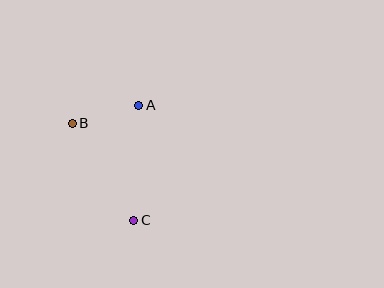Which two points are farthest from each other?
Points A and C are farthest from each other.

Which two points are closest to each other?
Points A and B are closest to each other.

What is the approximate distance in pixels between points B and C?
The distance between B and C is approximately 115 pixels.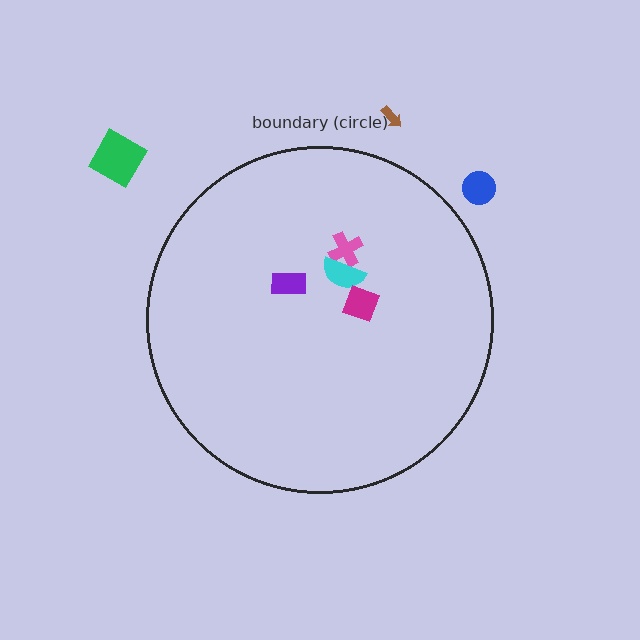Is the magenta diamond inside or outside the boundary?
Inside.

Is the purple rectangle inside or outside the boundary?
Inside.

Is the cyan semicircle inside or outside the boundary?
Inside.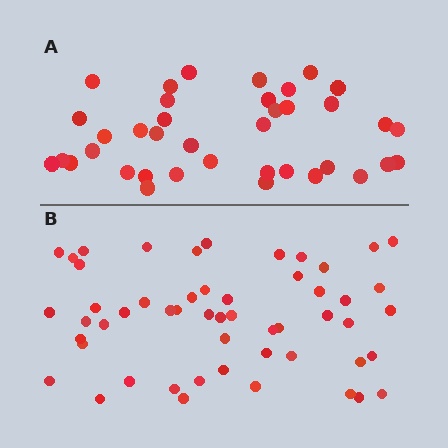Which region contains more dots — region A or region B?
Region B (the bottom region) has more dots.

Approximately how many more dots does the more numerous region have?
Region B has approximately 15 more dots than region A.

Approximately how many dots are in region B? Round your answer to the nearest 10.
About 50 dots. (The exact count is 53, which rounds to 50.)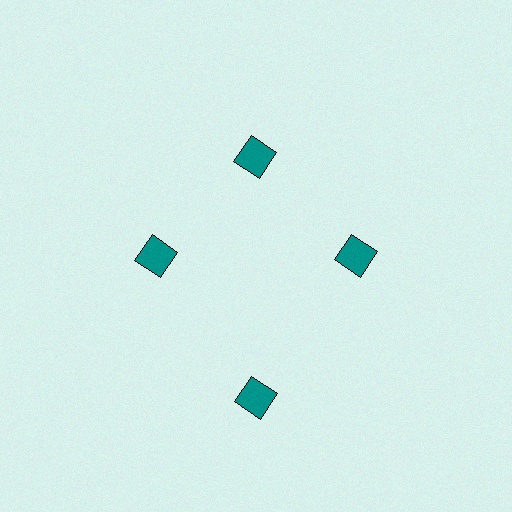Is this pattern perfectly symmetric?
No. The 4 teal diamonds are arranged in a ring, but one element near the 6 o'clock position is pushed outward from the center, breaking the 4-fold rotational symmetry.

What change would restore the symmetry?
The symmetry would be restored by moving it inward, back onto the ring so that all 4 diamonds sit at equal angles and equal distance from the center.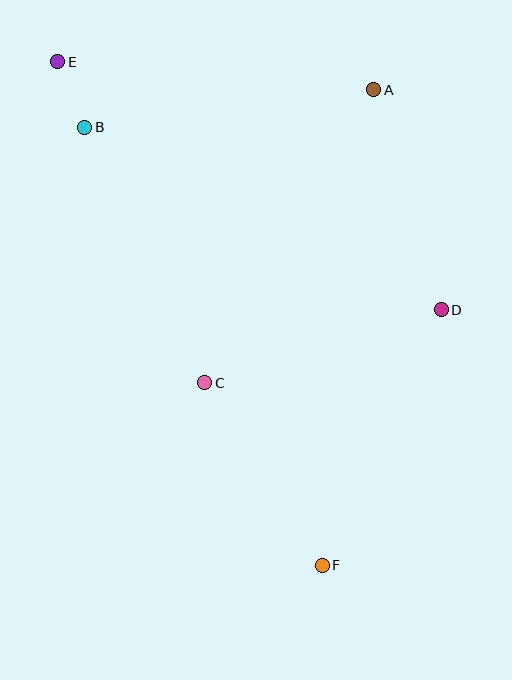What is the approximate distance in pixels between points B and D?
The distance between B and D is approximately 400 pixels.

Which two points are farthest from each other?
Points E and F are farthest from each other.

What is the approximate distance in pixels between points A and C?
The distance between A and C is approximately 338 pixels.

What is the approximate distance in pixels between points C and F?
The distance between C and F is approximately 217 pixels.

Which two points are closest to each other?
Points B and E are closest to each other.